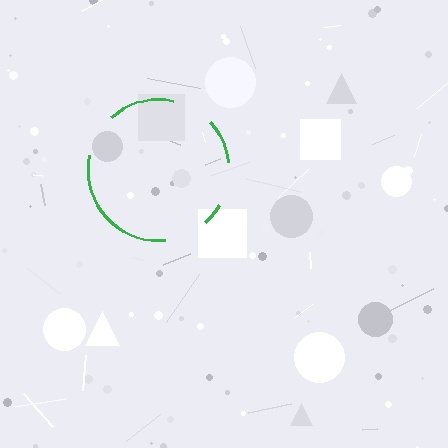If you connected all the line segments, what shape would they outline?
They would outline a circle.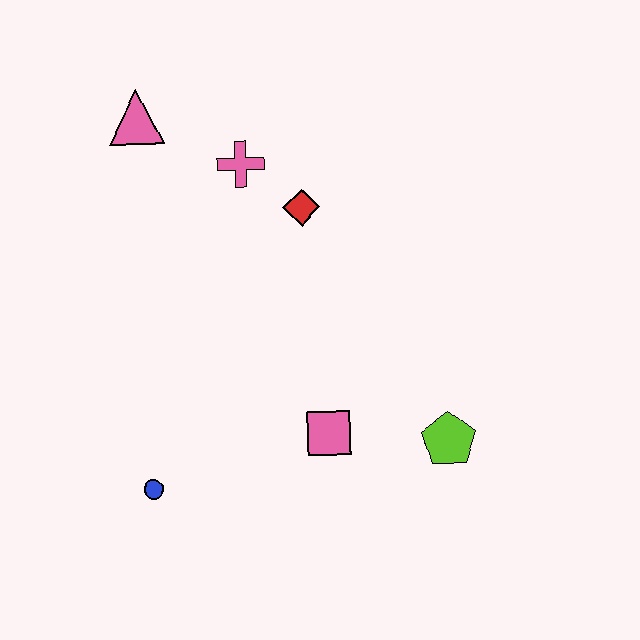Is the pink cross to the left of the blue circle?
No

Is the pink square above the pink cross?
No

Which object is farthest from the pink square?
The pink triangle is farthest from the pink square.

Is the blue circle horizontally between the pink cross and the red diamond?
No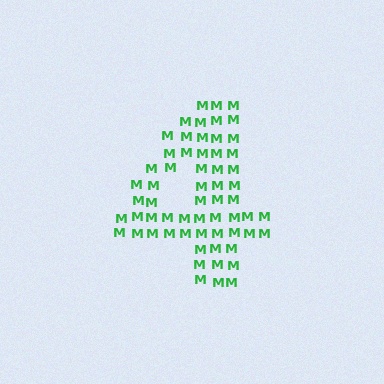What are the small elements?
The small elements are letter M's.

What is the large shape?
The large shape is the digit 4.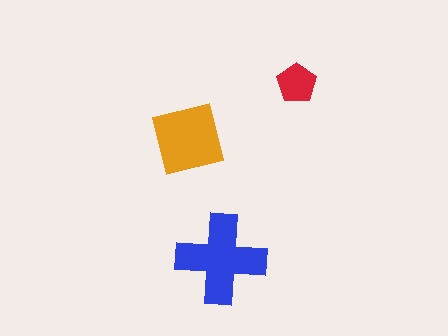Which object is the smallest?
The red pentagon.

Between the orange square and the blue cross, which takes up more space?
The blue cross.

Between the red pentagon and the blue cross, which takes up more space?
The blue cross.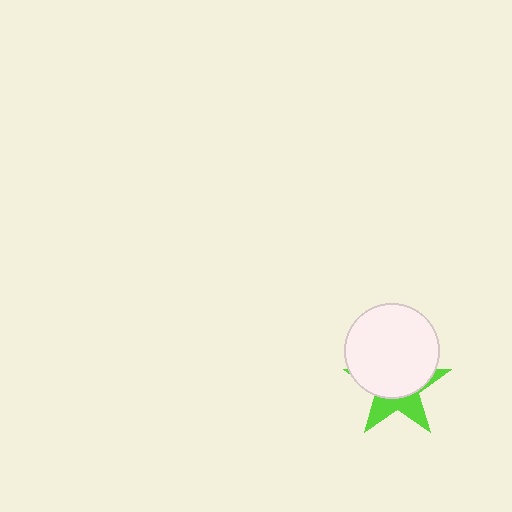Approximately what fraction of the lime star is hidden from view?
Roughly 62% of the lime star is hidden behind the white circle.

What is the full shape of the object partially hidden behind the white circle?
The partially hidden object is a lime star.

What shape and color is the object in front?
The object in front is a white circle.